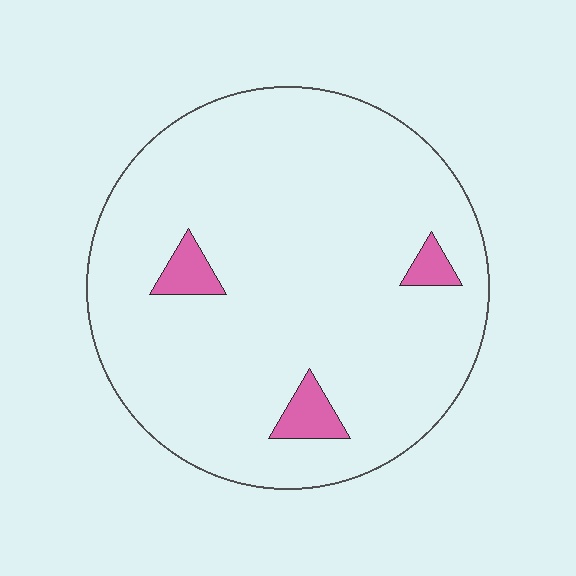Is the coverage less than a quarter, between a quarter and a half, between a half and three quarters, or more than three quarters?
Less than a quarter.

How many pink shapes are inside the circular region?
3.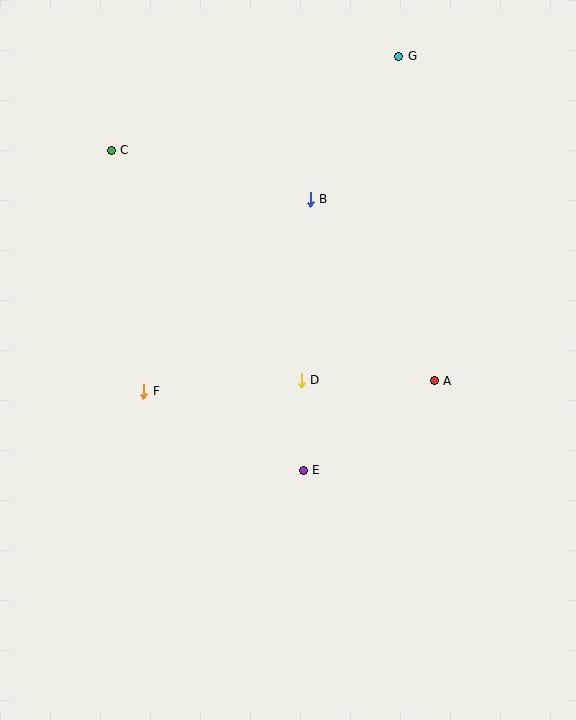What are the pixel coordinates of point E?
Point E is at (303, 470).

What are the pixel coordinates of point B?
Point B is at (310, 199).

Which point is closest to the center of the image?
Point D at (301, 380) is closest to the center.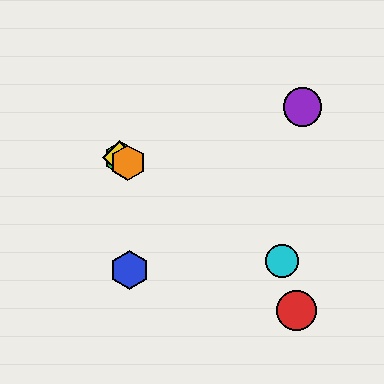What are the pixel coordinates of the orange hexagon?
The orange hexagon is at (128, 163).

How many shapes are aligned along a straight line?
4 shapes (the green hexagon, the yellow diamond, the orange hexagon, the cyan circle) are aligned along a straight line.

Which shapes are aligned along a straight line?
The green hexagon, the yellow diamond, the orange hexagon, the cyan circle are aligned along a straight line.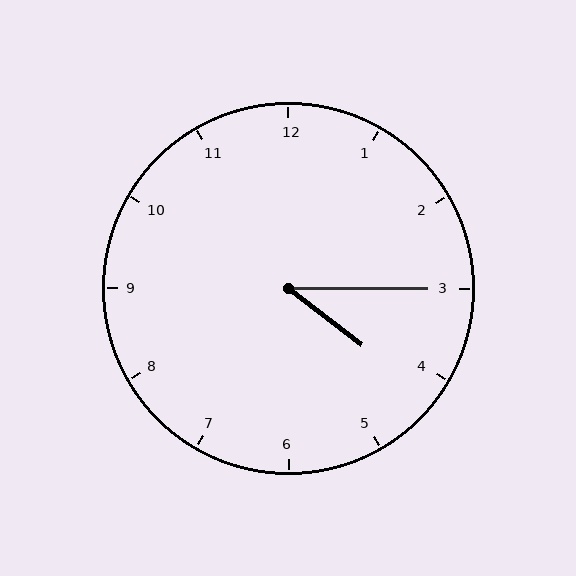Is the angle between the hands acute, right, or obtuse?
It is acute.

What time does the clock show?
4:15.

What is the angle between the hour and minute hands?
Approximately 38 degrees.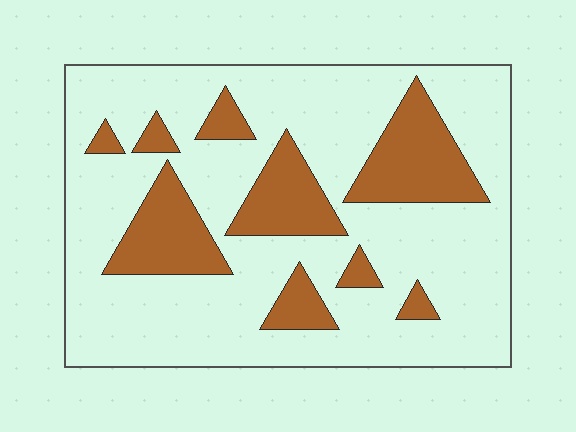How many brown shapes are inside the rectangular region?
9.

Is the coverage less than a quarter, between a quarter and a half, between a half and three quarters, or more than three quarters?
Less than a quarter.